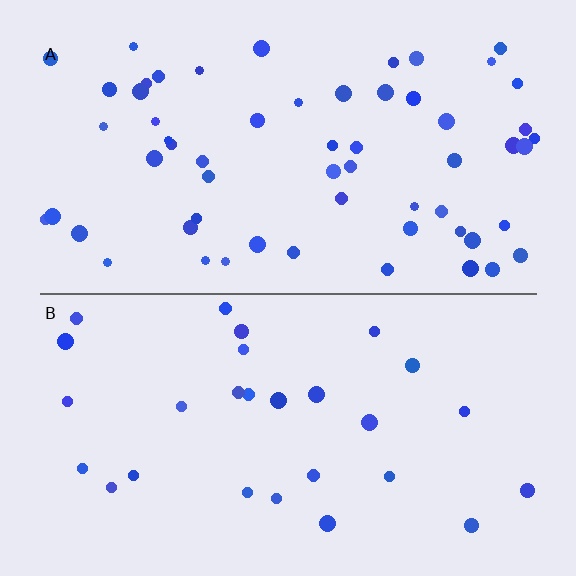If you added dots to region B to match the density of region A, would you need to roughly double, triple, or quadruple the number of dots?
Approximately double.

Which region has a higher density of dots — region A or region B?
A (the top).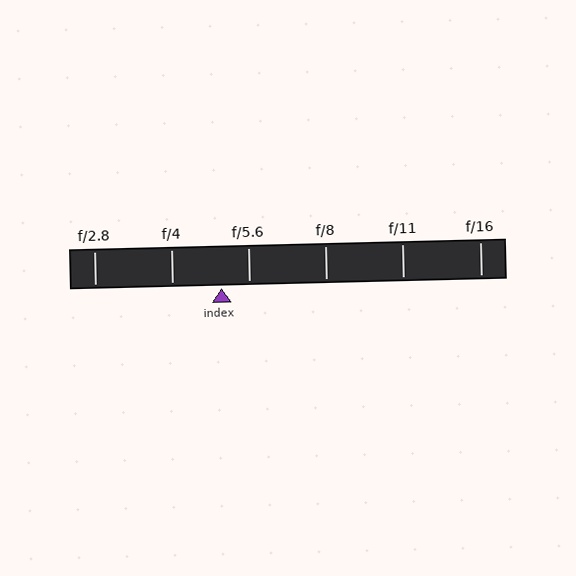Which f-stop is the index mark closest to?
The index mark is closest to f/5.6.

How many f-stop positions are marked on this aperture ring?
There are 6 f-stop positions marked.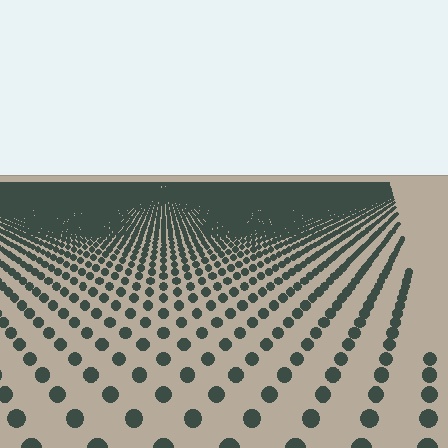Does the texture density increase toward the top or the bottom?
Density increases toward the top.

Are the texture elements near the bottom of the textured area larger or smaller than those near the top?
Larger. Near the bottom, elements are closer to the viewer and appear at a bigger on-screen size.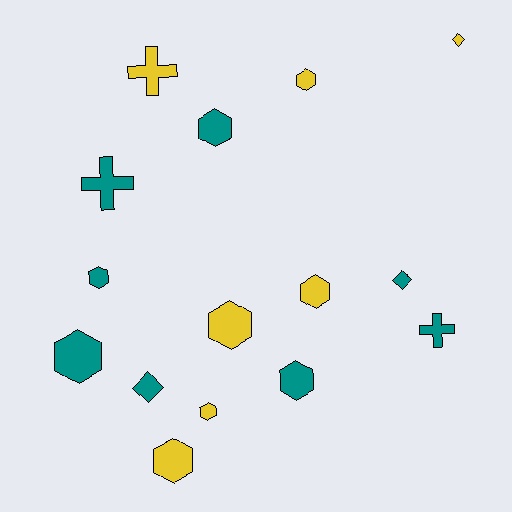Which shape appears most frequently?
Hexagon, with 9 objects.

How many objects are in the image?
There are 15 objects.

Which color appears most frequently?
Teal, with 8 objects.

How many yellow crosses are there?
There is 1 yellow cross.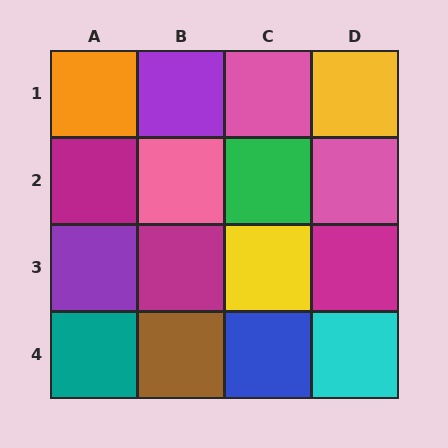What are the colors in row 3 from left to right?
Purple, magenta, yellow, magenta.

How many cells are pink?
3 cells are pink.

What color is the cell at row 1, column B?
Purple.